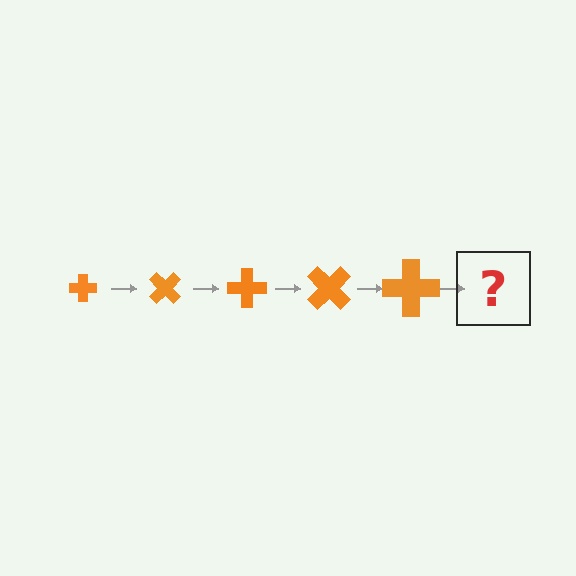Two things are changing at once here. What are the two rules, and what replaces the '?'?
The two rules are that the cross grows larger each step and it rotates 45 degrees each step. The '?' should be a cross, larger than the previous one and rotated 225 degrees from the start.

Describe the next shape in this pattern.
It should be a cross, larger than the previous one and rotated 225 degrees from the start.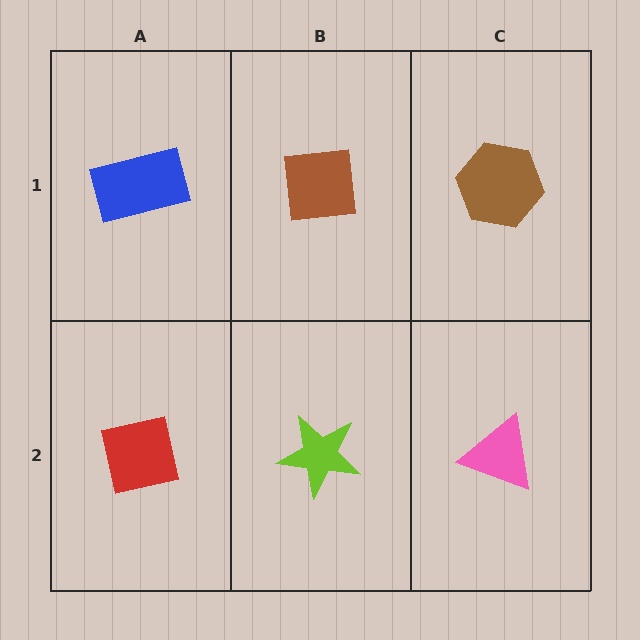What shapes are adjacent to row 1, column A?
A red square (row 2, column A), a brown square (row 1, column B).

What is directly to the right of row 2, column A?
A lime star.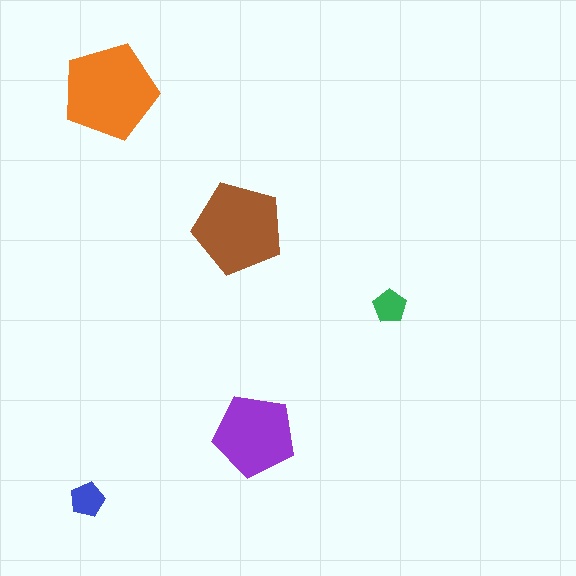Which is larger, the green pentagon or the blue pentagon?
The blue one.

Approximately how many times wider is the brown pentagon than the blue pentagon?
About 2.5 times wider.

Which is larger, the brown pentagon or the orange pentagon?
The orange one.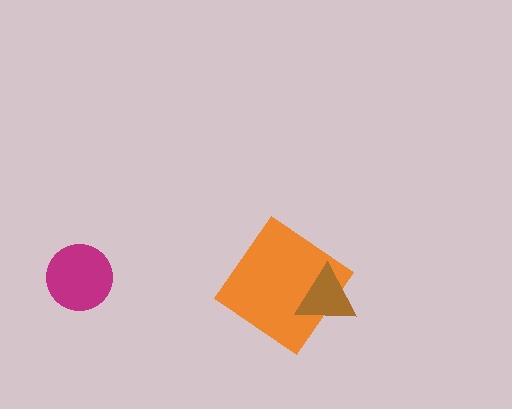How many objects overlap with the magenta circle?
0 objects overlap with the magenta circle.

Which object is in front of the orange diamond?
The brown triangle is in front of the orange diamond.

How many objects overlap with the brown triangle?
1 object overlaps with the brown triangle.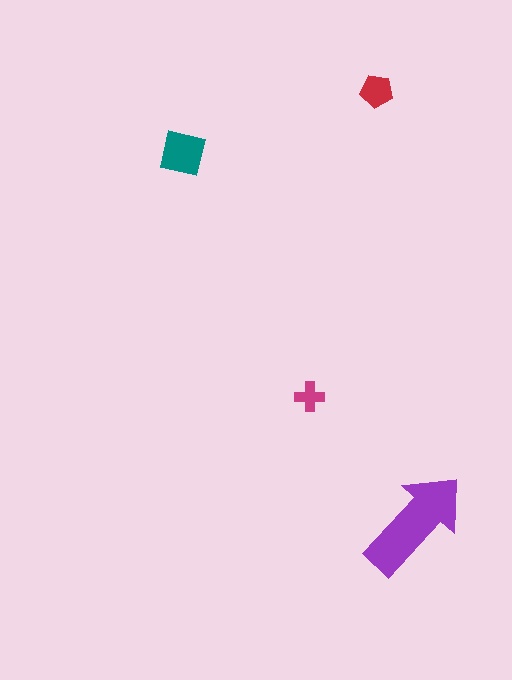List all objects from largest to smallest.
The purple arrow, the teal square, the red pentagon, the magenta cross.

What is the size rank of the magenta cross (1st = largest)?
4th.